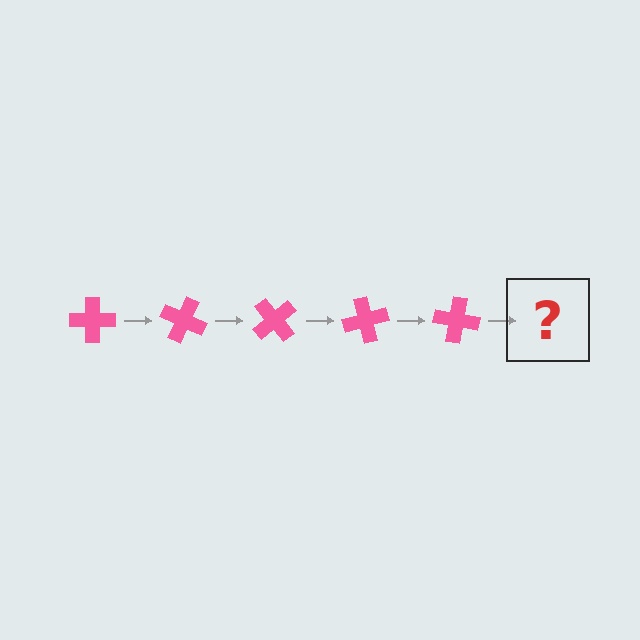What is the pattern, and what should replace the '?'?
The pattern is that the cross rotates 25 degrees each step. The '?' should be a pink cross rotated 125 degrees.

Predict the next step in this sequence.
The next step is a pink cross rotated 125 degrees.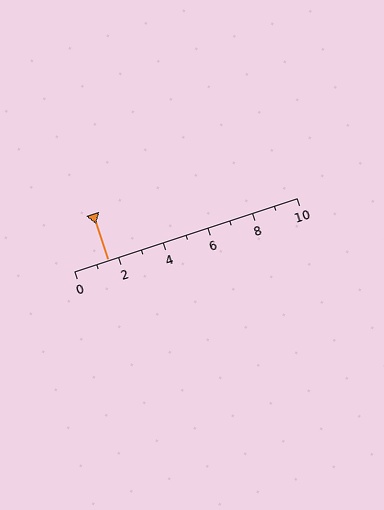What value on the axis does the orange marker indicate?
The marker indicates approximately 1.5.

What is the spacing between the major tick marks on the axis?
The major ticks are spaced 2 apart.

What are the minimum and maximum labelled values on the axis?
The axis runs from 0 to 10.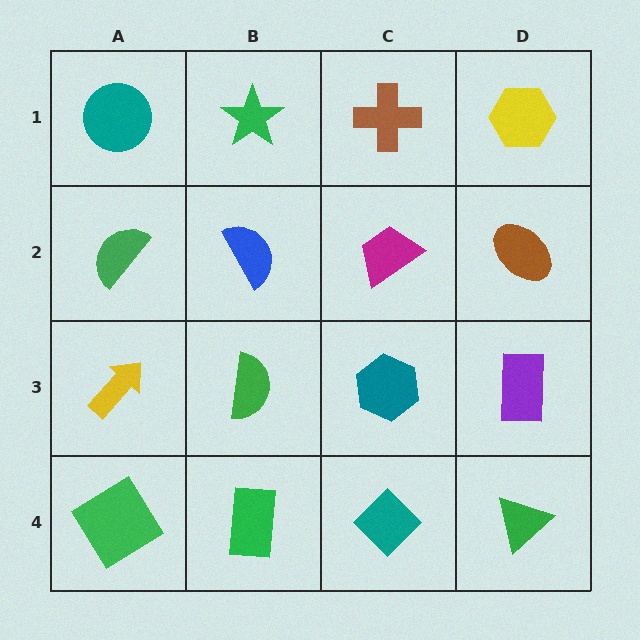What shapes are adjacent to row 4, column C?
A teal hexagon (row 3, column C), a green rectangle (row 4, column B), a green triangle (row 4, column D).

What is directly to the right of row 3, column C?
A purple rectangle.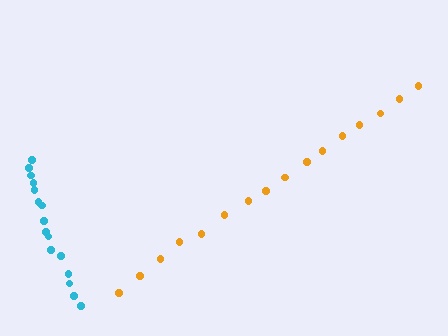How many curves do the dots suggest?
There are 2 distinct paths.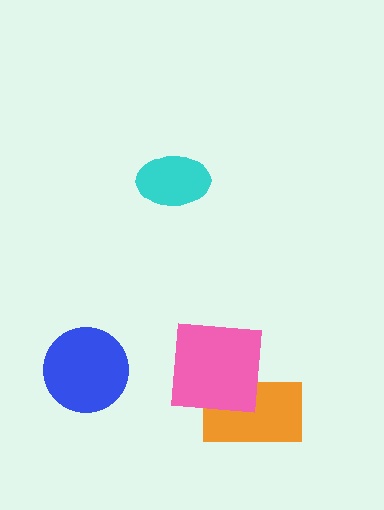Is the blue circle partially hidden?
No, no other shape covers it.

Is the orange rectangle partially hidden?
Yes, it is partially covered by another shape.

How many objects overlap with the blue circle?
0 objects overlap with the blue circle.